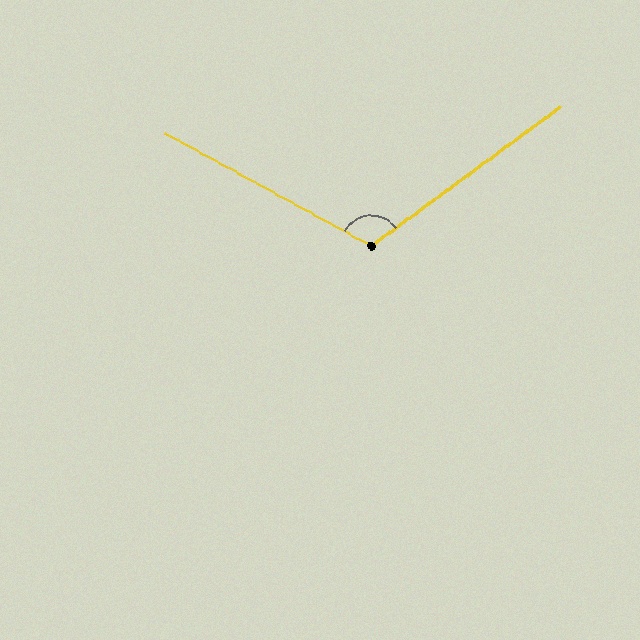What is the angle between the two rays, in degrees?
Approximately 115 degrees.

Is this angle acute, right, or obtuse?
It is obtuse.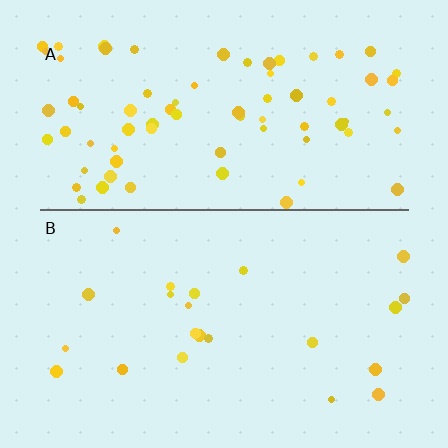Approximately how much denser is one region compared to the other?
Approximately 3.4× — region A over region B.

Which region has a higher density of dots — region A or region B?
A (the top).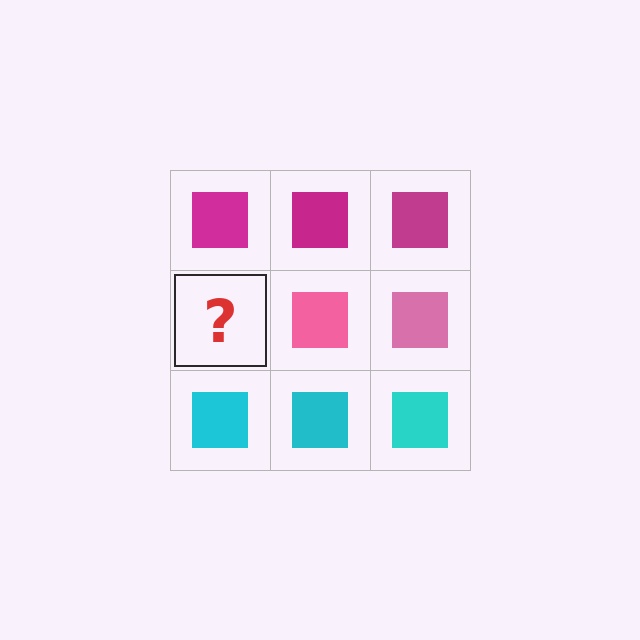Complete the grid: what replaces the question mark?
The question mark should be replaced with a pink square.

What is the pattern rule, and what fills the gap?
The rule is that each row has a consistent color. The gap should be filled with a pink square.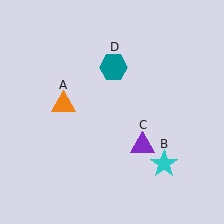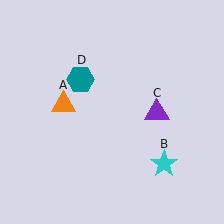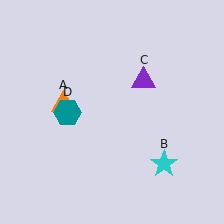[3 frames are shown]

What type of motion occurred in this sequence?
The purple triangle (object C), teal hexagon (object D) rotated counterclockwise around the center of the scene.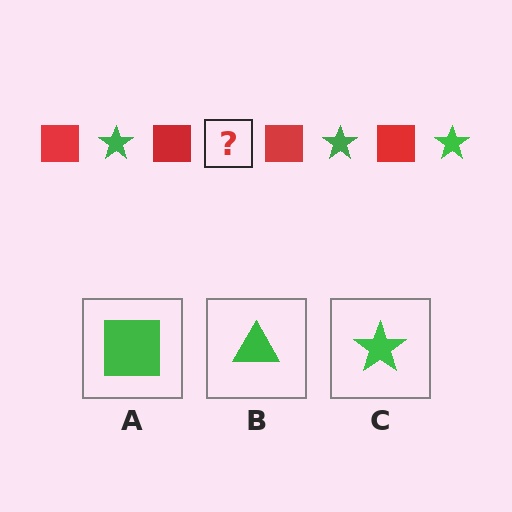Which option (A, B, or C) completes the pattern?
C.